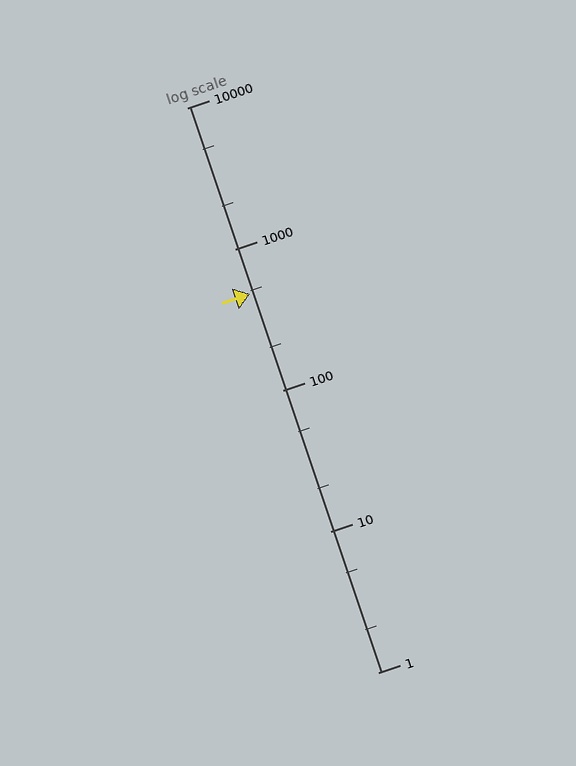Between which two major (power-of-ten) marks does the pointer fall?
The pointer is between 100 and 1000.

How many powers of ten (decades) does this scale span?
The scale spans 4 decades, from 1 to 10000.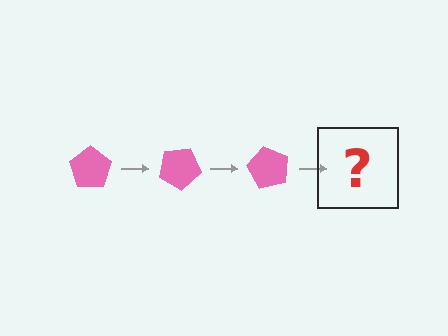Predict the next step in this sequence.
The next step is a pink pentagon rotated 90 degrees.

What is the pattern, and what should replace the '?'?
The pattern is that the pentagon rotates 30 degrees each step. The '?' should be a pink pentagon rotated 90 degrees.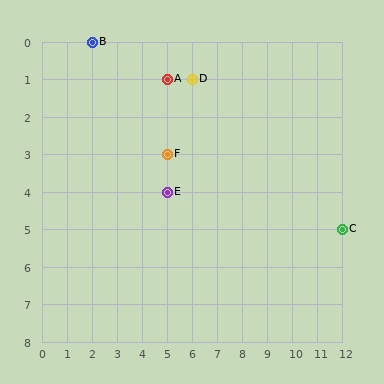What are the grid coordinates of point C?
Point C is at grid coordinates (12, 5).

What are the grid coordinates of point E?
Point E is at grid coordinates (5, 4).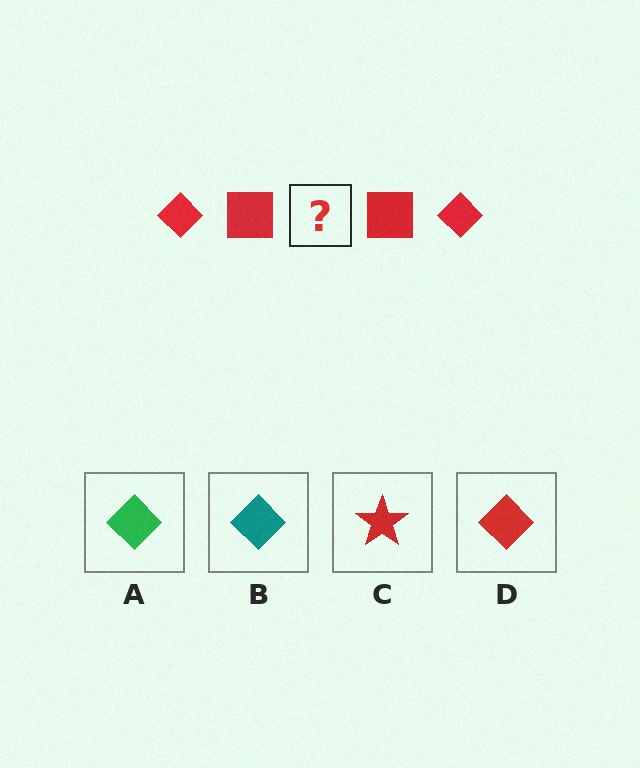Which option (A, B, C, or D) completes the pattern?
D.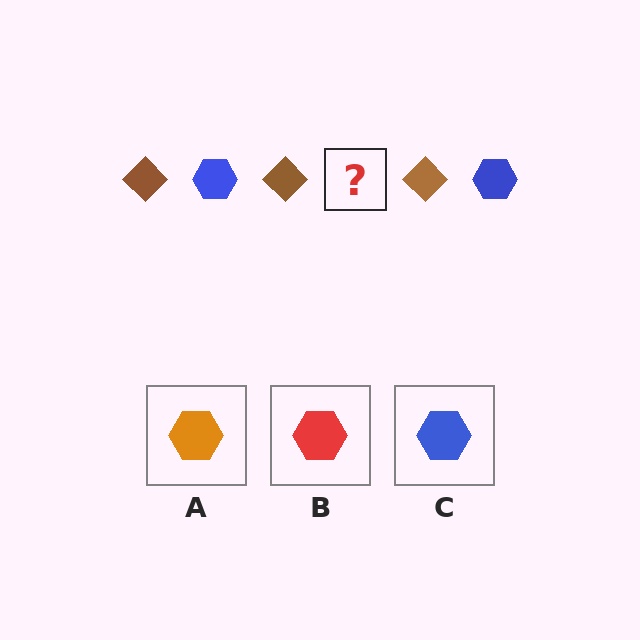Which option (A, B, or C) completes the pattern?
C.